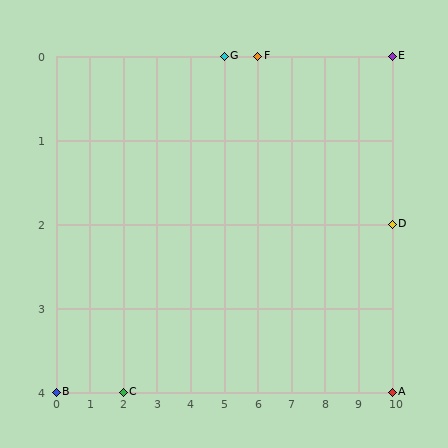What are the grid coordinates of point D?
Point D is at grid coordinates (10, 2).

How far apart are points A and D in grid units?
Points A and D are 2 rows apart.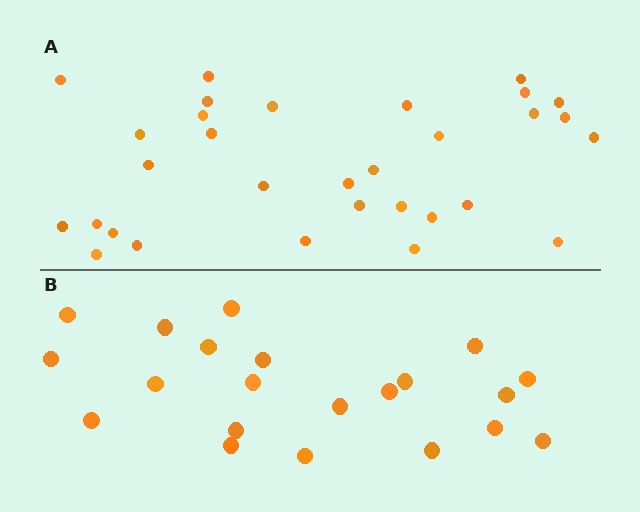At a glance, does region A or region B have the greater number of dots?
Region A (the top region) has more dots.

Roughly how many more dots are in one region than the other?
Region A has roughly 10 or so more dots than region B.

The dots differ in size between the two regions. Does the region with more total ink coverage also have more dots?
No. Region B has more total ink coverage because its dots are larger, but region A actually contains more individual dots. Total area can be misleading — the number of items is what matters here.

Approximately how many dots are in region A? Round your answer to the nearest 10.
About 30 dots. (The exact count is 31, which rounds to 30.)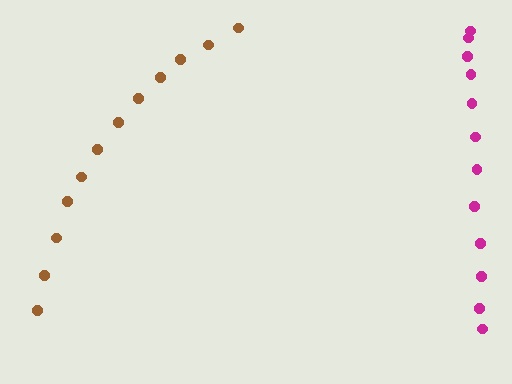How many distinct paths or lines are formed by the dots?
There are 2 distinct paths.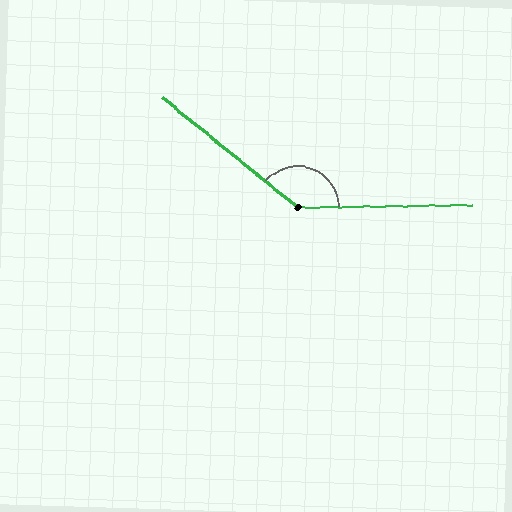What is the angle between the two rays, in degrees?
Approximately 140 degrees.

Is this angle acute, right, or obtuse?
It is obtuse.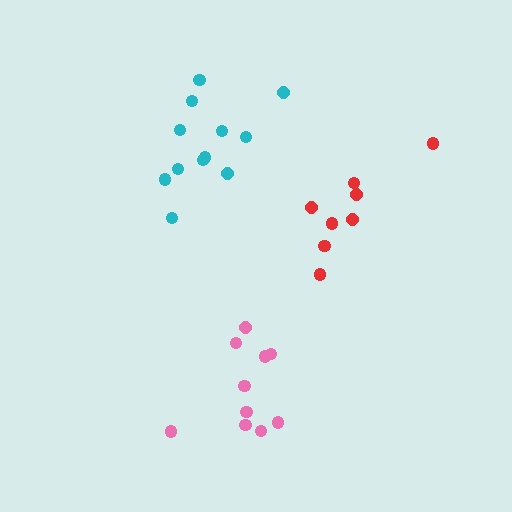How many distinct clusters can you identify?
There are 3 distinct clusters.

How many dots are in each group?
Group 1: 10 dots, Group 2: 8 dots, Group 3: 12 dots (30 total).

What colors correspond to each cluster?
The clusters are colored: pink, red, cyan.